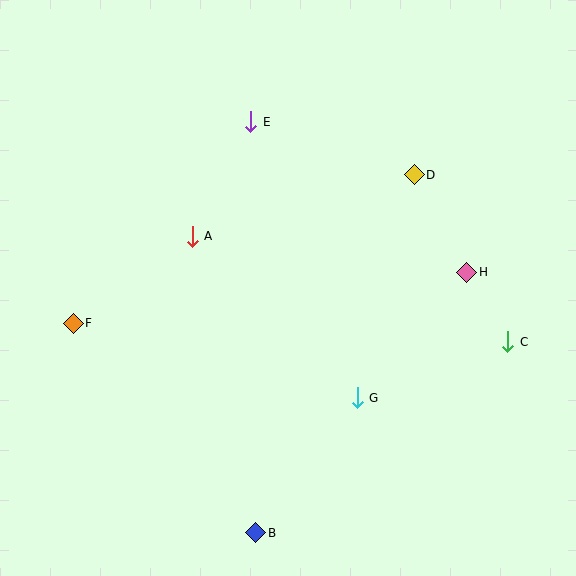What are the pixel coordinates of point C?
Point C is at (508, 342).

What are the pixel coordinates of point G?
Point G is at (357, 398).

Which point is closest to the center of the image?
Point A at (192, 236) is closest to the center.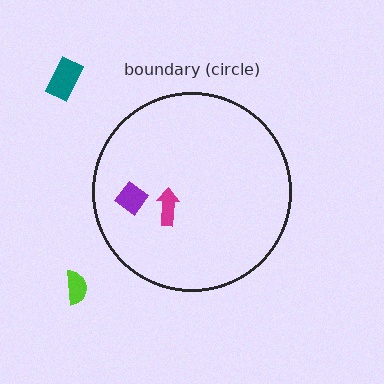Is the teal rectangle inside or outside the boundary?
Outside.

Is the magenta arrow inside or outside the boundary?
Inside.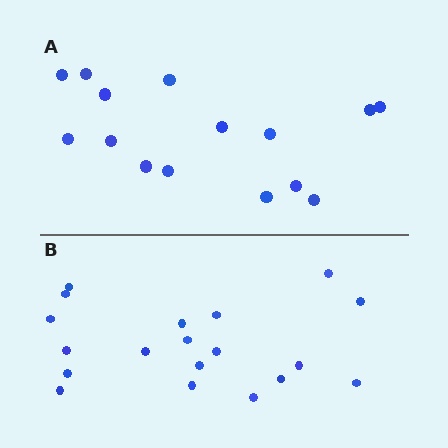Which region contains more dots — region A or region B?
Region B (the bottom region) has more dots.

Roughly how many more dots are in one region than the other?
Region B has about 4 more dots than region A.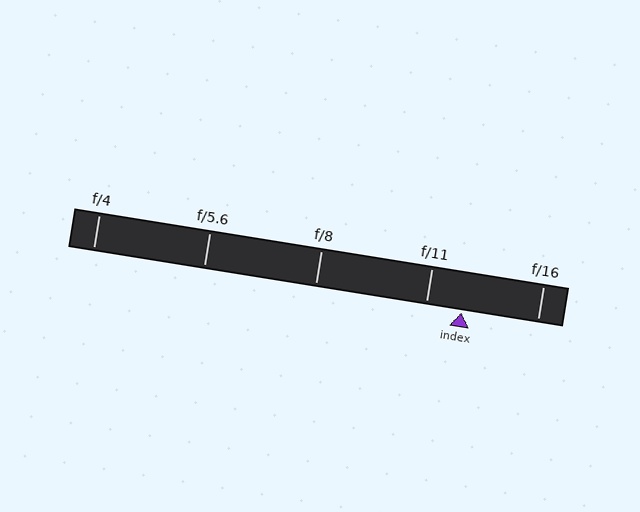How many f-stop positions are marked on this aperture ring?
There are 5 f-stop positions marked.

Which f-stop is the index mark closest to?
The index mark is closest to f/11.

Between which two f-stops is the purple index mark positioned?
The index mark is between f/11 and f/16.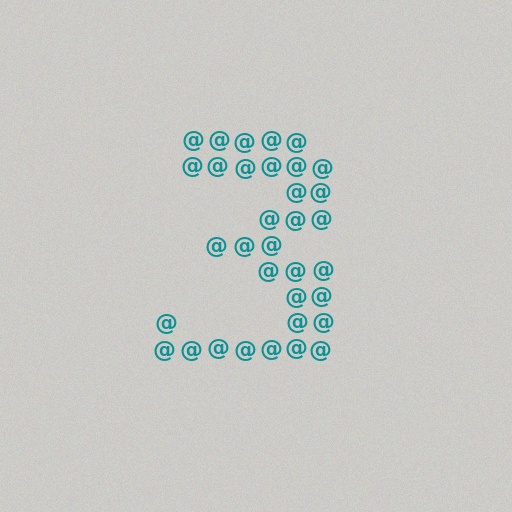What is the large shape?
The large shape is the digit 3.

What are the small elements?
The small elements are at signs.